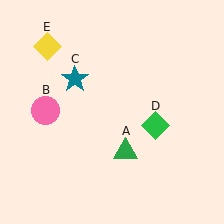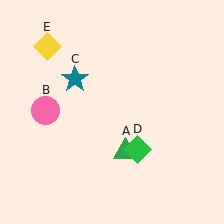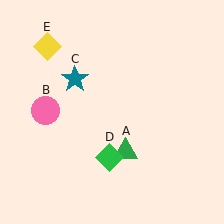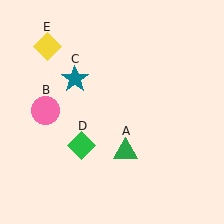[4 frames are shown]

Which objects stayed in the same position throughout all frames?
Green triangle (object A) and pink circle (object B) and teal star (object C) and yellow diamond (object E) remained stationary.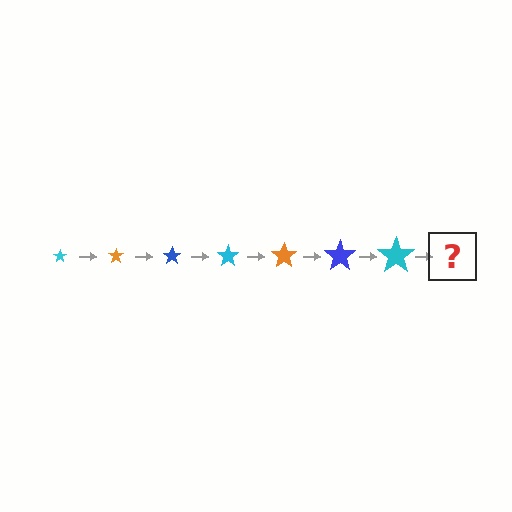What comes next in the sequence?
The next element should be an orange star, larger than the previous one.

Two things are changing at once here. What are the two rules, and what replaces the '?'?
The two rules are that the star grows larger each step and the color cycles through cyan, orange, and blue. The '?' should be an orange star, larger than the previous one.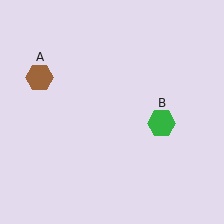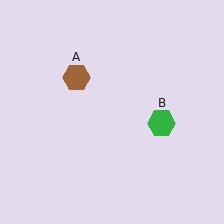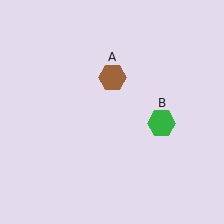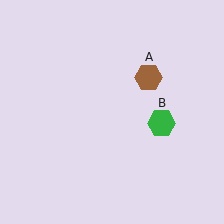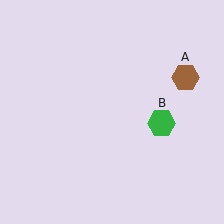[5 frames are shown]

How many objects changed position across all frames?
1 object changed position: brown hexagon (object A).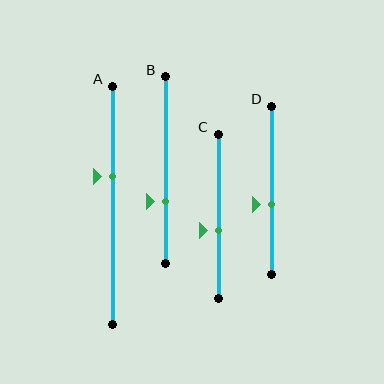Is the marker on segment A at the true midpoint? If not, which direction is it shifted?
No, the marker on segment A is shifted upward by about 12% of the segment length.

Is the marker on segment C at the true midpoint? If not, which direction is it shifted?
No, the marker on segment C is shifted downward by about 8% of the segment length.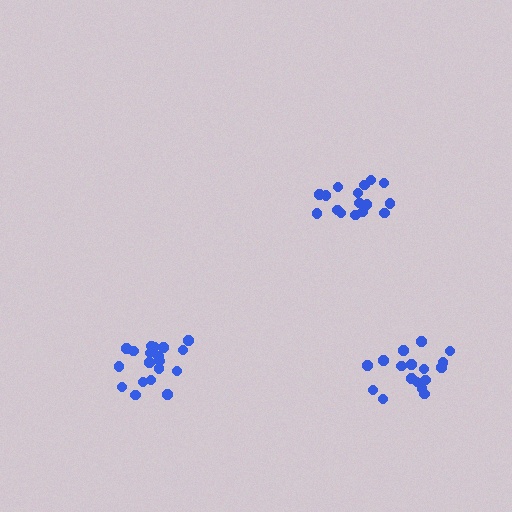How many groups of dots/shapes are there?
There are 3 groups.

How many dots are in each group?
Group 1: 20 dots, Group 2: 16 dots, Group 3: 17 dots (53 total).